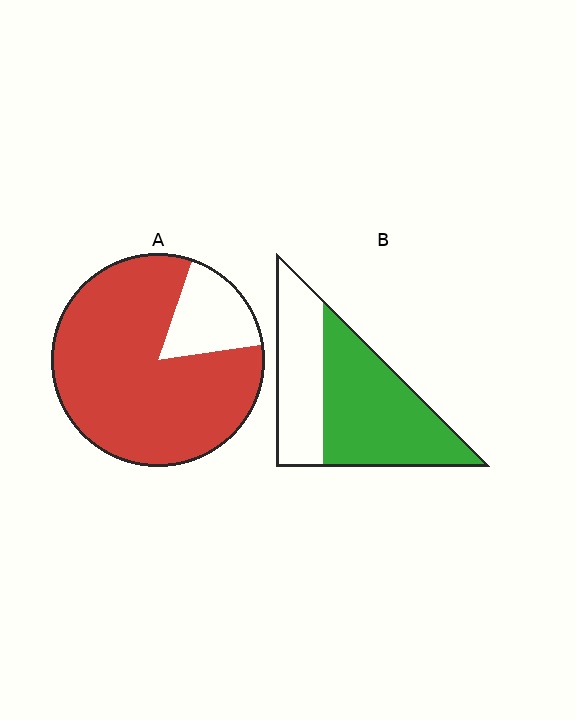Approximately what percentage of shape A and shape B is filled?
A is approximately 85% and B is approximately 60%.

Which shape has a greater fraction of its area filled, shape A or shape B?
Shape A.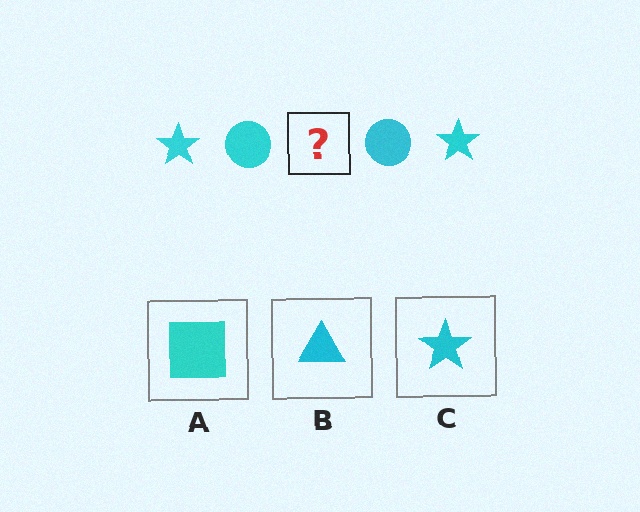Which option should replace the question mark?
Option C.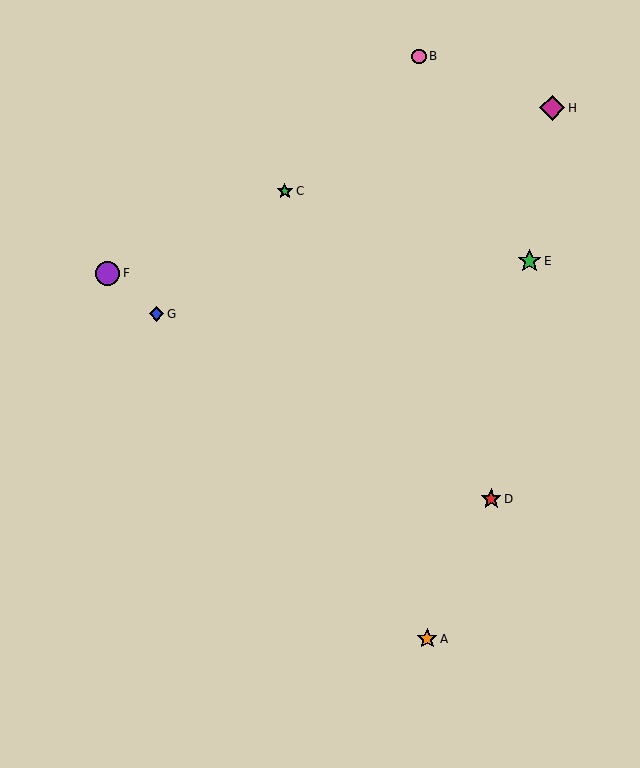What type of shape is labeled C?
Shape C is a green star.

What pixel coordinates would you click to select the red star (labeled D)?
Click at (491, 499) to select the red star D.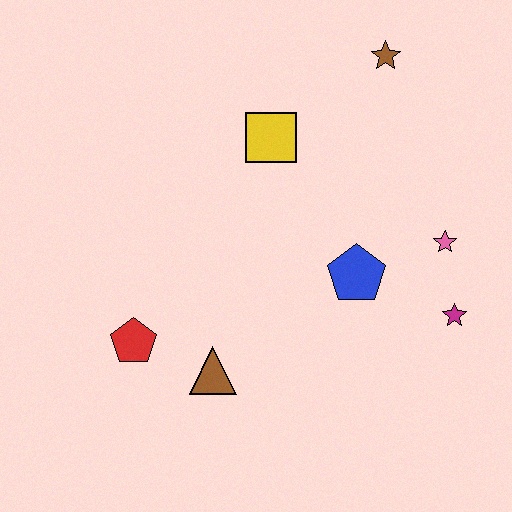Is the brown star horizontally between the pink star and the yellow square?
Yes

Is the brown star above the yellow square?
Yes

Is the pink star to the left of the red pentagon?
No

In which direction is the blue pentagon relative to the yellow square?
The blue pentagon is below the yellow square.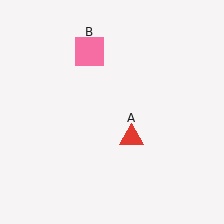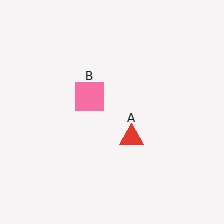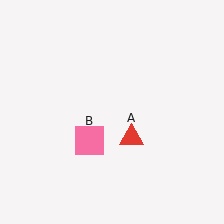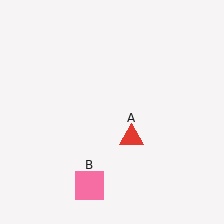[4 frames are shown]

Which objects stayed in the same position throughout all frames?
Red triangle (object A) remained stationary.